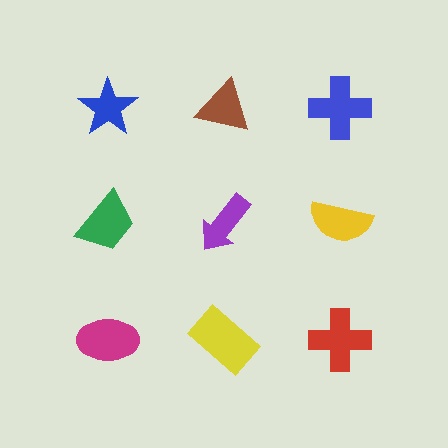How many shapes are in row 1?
3 shapes.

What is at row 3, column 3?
A red cross.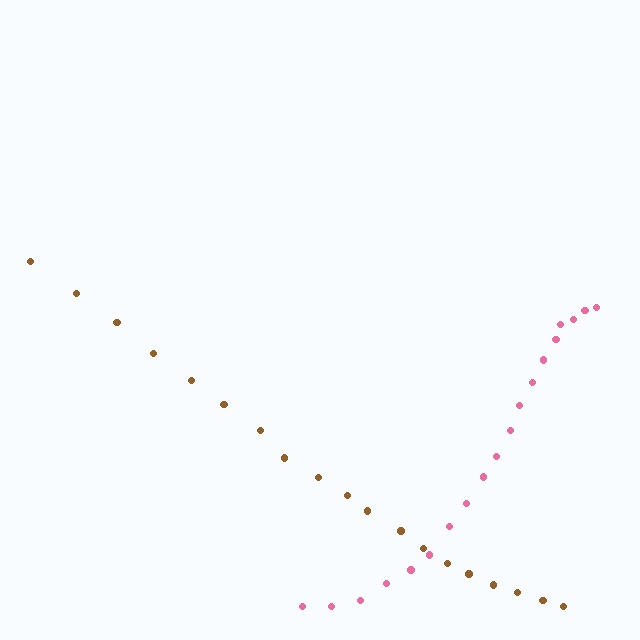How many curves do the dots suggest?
There are 2 distinct paths.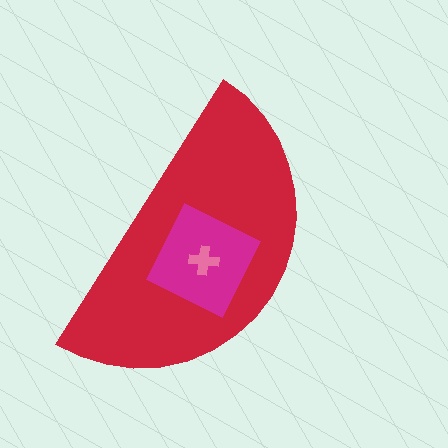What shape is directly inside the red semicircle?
The magenta diamond.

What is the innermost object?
The pink cross.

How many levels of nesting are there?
3.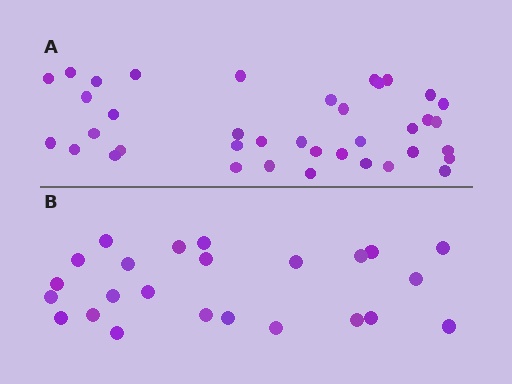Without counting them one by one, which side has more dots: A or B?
Region A (the top region) has more dots.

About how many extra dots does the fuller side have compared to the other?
Region A has approximately 15 more dots than region B.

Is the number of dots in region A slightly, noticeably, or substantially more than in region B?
Region A has substantially more. The ratio is roughly 1.6 to 1.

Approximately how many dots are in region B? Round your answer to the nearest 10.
About 20 dots. (The exact count is 24, which rounds to 20.)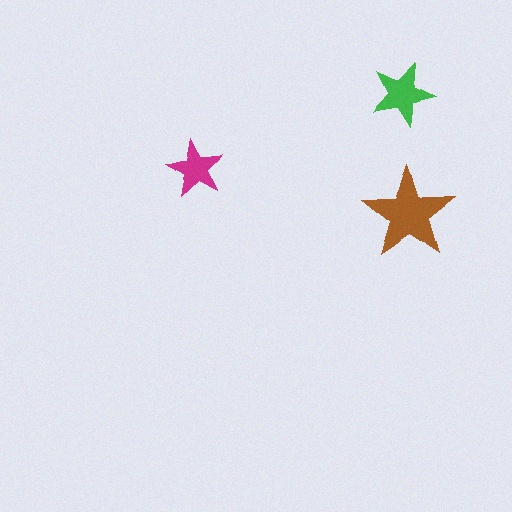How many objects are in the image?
There are 3 objects in the image.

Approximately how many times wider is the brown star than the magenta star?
About 1.5 times wider.